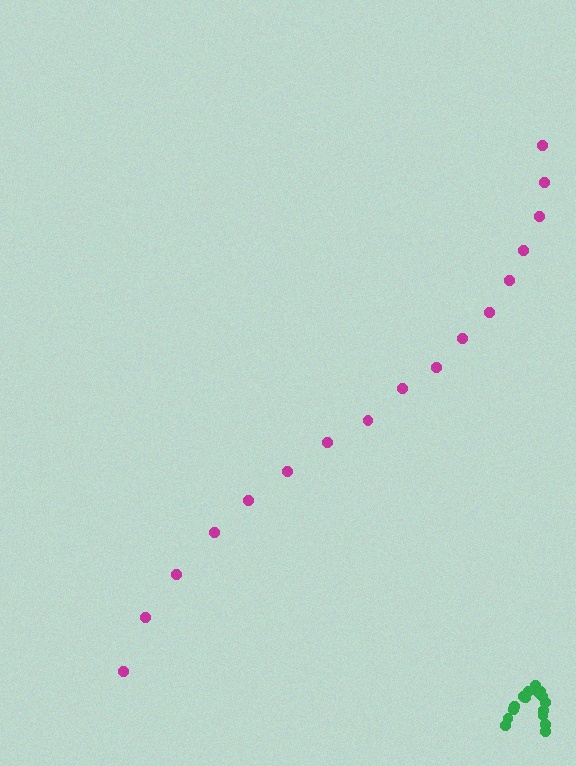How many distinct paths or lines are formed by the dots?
There are 2 distinct paths.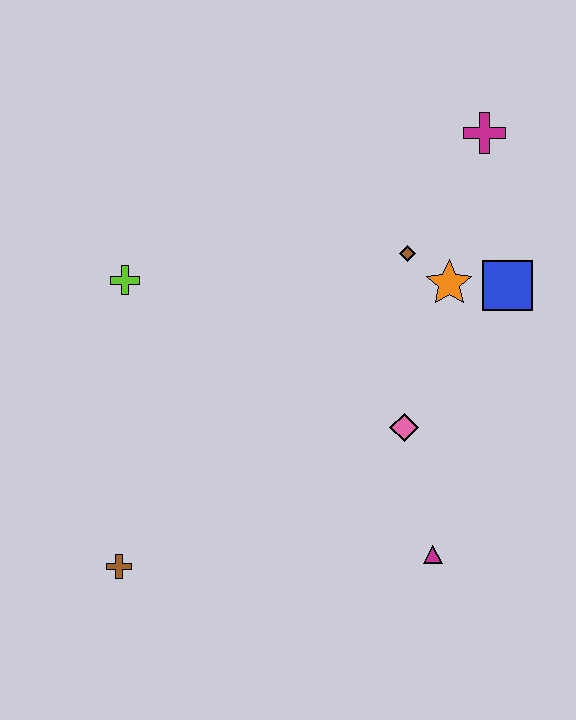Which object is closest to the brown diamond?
The orange star is closest to the brown diamond.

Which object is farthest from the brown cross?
The magenta cross is farthest from the brown cross.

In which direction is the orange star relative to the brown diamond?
The orange star is to the right of the brown diamond.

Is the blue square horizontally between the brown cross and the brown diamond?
No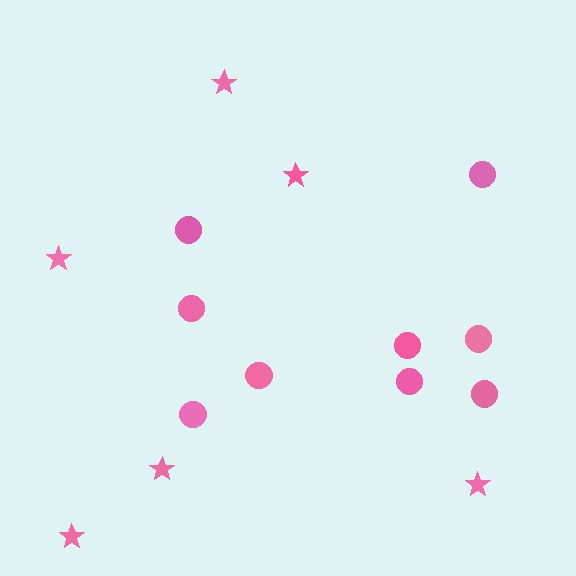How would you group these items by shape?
There are 2 groups: one group of circles (9) and one group of stars (6).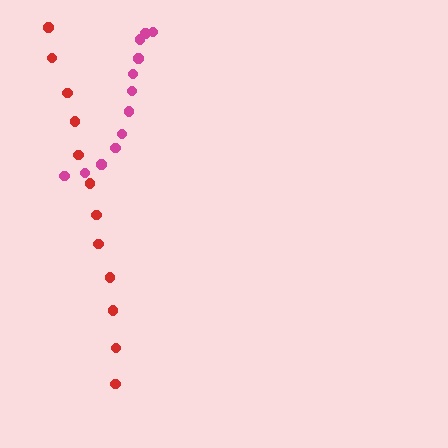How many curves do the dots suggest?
There are 2 distinct paths.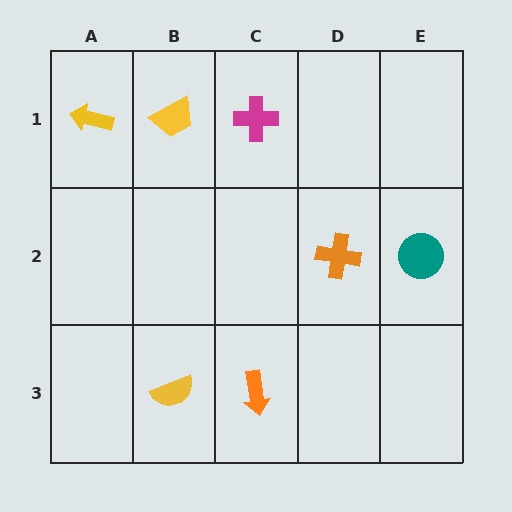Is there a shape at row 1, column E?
No, that cell is empty.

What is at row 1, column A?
A yellow arrow.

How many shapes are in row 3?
2 shapes.